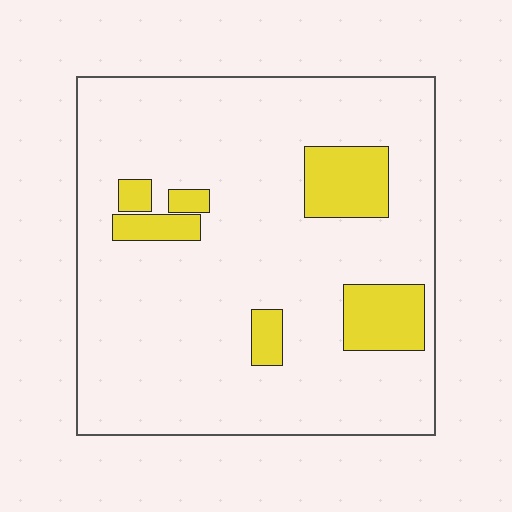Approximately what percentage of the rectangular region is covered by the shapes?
Approximately 15%.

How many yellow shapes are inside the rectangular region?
6.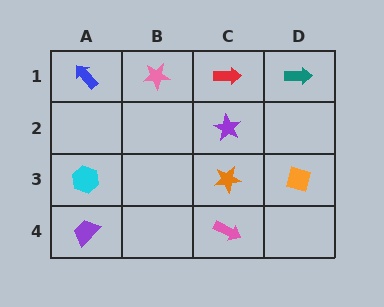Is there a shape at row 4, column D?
No, that cell is empty.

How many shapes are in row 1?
4 shapes.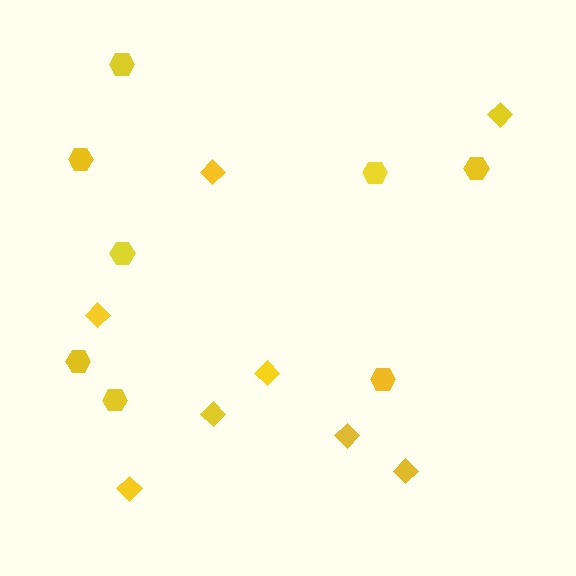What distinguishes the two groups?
There are 2 groups: one group of hexagons (8) and one group of diamonds (8).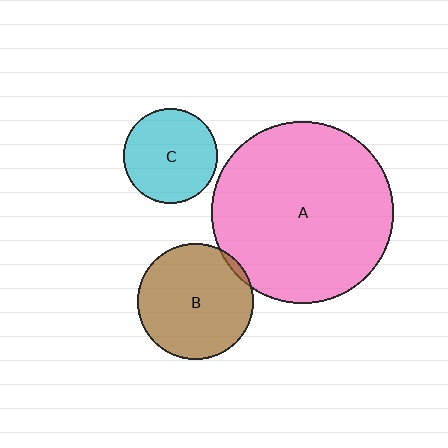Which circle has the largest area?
Circle A (pink).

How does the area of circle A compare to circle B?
Approximately 2.5 times.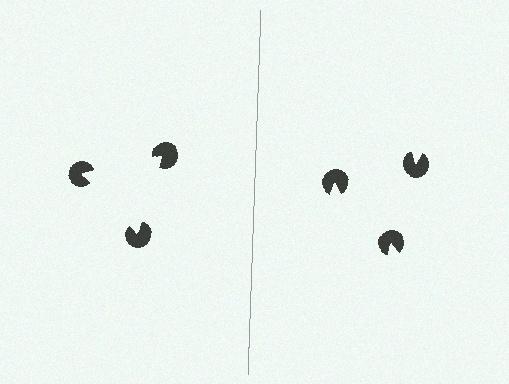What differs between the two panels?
The pac-man discs are positioned identically on both sides; only the wedge orientations differ. On the left they align to a triangle; on the right they are misaligned.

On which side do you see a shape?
An illusory triangle appears on the left side. On the right side the wedge cuts are rotated, so no coherent shape forms.